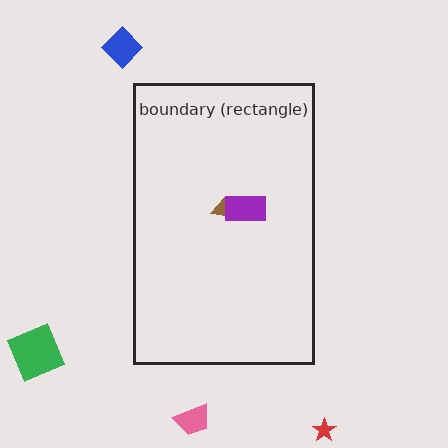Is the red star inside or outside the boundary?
Outside.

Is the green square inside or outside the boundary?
Outside.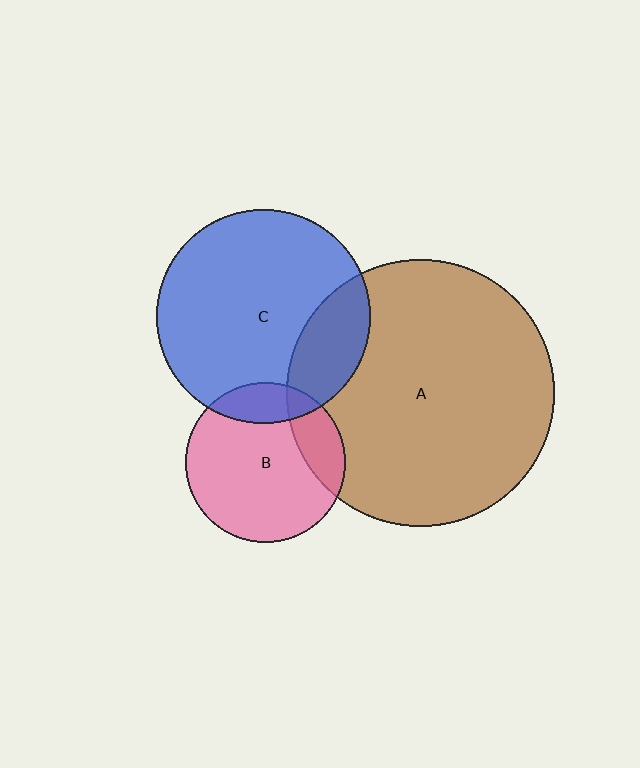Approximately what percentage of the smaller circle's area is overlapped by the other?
Approximately 15%.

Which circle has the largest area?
Circle A (brown).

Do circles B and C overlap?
Yes.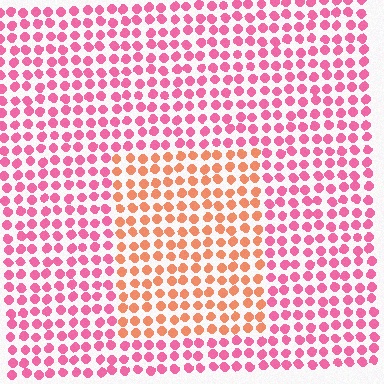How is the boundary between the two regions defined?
The boundary is defined purely by a slight shift in hue (about 43 degrees). Spacing, size, and orientation are identical on both sides.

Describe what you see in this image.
The image is filled with small pink elements in a uniform arrangement. A rectangle-shaped region is visible where the elements are tinted to a slightly different hue, forming a subtle color boundary.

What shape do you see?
I see a rectangle.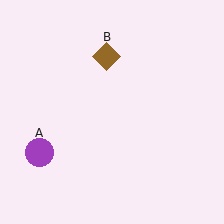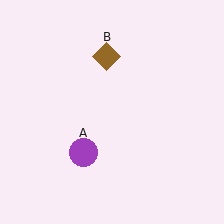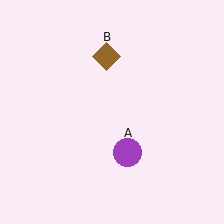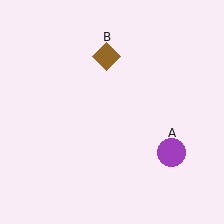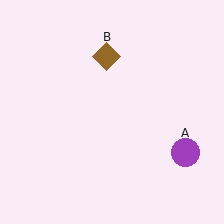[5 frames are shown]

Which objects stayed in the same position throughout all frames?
Brown diamond (object B) remained stationary.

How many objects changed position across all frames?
1 object changed position: purple circle (object A).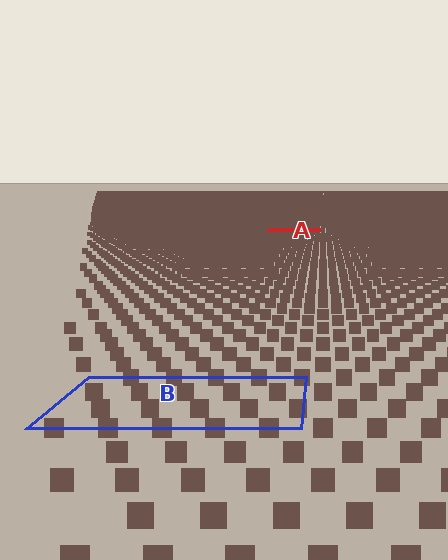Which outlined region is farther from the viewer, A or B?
Region A is farther from the viewer — the texture elements inside it appear smaller and more densely packed.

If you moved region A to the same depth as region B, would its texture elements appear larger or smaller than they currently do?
They would appear larger. At a closer depth, the same texture elements are projected at a bigger on-screen size.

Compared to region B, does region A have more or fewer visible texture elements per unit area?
Region A has more texture elements per unit area — they are packed more densely because it is farther away.